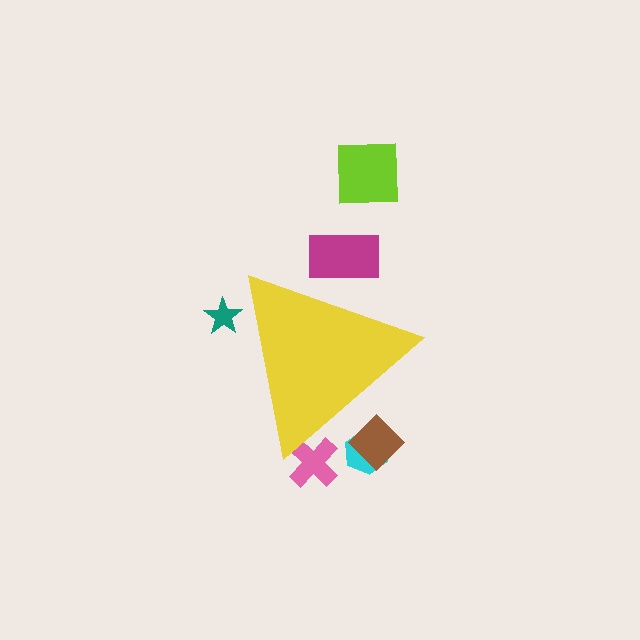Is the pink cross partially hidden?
Yes, the pink cross is partially hidden behind the yellow triangle.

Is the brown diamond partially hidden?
Yes, the brown diamond is partially hidden behind the yellow triangle.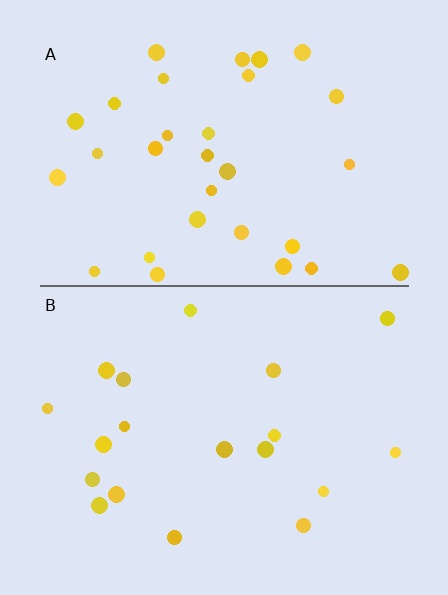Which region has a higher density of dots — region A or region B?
A (the top).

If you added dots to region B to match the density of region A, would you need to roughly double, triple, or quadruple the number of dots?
Approximately double.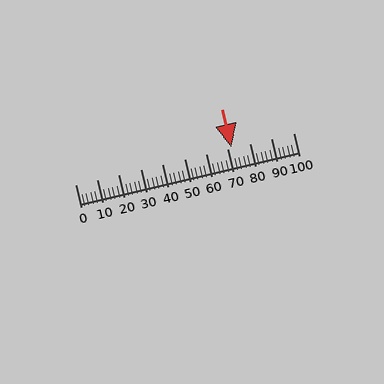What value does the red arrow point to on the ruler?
The red arrow points to approximately 72.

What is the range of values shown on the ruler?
The ruler shows values from 0 to 100.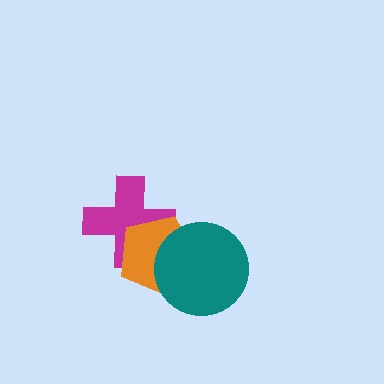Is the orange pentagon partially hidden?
Yes, it is partially covered by another shape.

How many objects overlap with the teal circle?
1 object overlaps with the teal circle.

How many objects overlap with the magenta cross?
1 object overlaps with the magenta cross.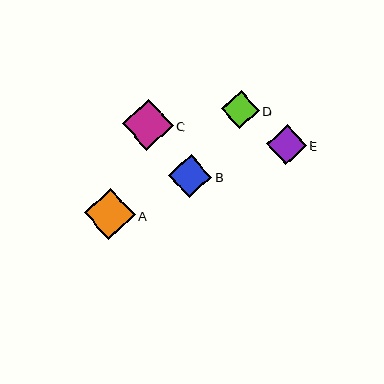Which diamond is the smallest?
Diamond D is the smallest with a size of approximately 37 pixels.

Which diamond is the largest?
Diamond C is the largest with a size of approximately 51 pixels.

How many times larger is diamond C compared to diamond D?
Diamond C is approximately 1.4 times the size of diamond D.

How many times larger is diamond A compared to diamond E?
Diamond A is approximately 1.3 times the size of diamond E.